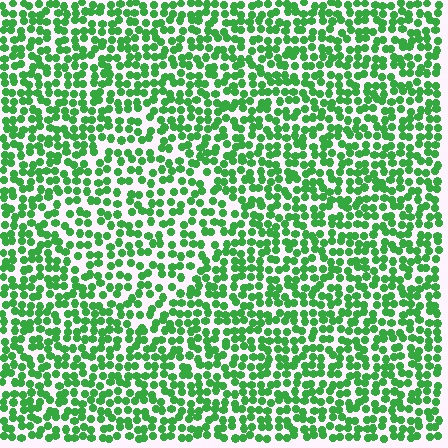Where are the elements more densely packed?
The elements are more densely packed outside the diamond boundary.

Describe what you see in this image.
The image contains small green elements arranged at two different densities. A diamond-shaped region is visible where the elements are less densely packed than the surrounding area.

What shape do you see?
I see a diamond.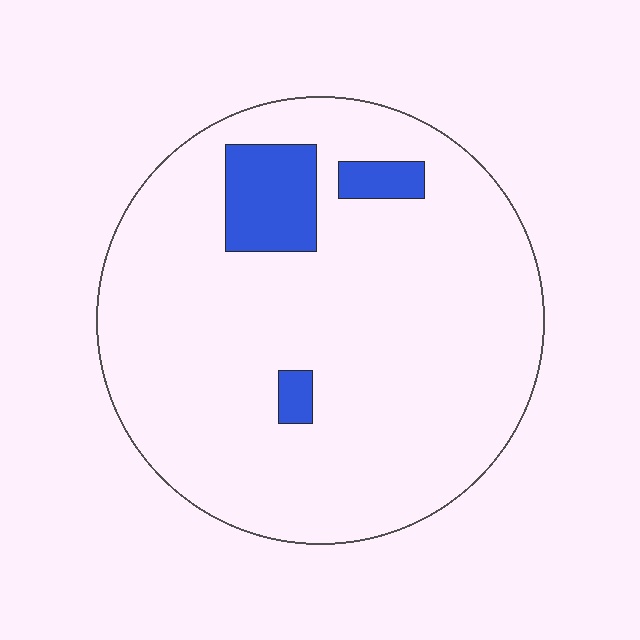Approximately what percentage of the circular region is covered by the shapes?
Approximately 10%.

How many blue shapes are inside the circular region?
3.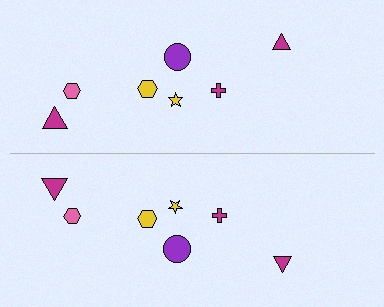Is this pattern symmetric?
Yes, this pattern has bilateral (reflection) symmetry.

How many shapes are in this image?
There are 14 shapes in this image.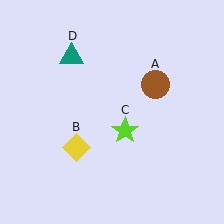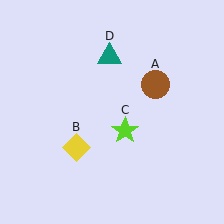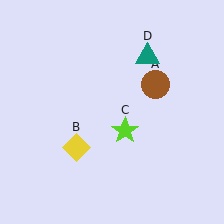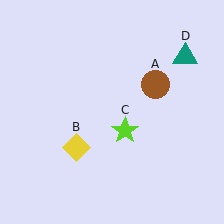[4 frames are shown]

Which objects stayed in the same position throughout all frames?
Brown circle (object A) and yellow diamond (object B) and lime star (object C) remained stationary.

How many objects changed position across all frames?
1 object changed position: teal triangle (object D).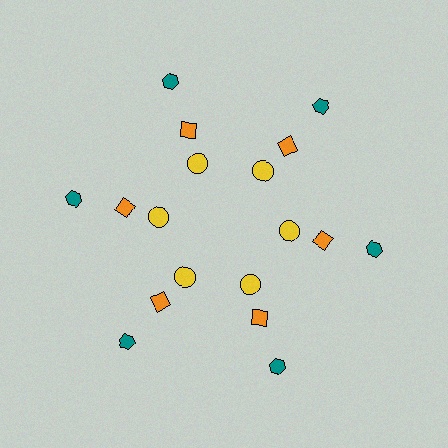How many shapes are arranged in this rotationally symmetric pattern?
There are 18 shapes, arranged in 6 groups of 3.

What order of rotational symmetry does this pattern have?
This pattern has 6-fold rotational symmetry.